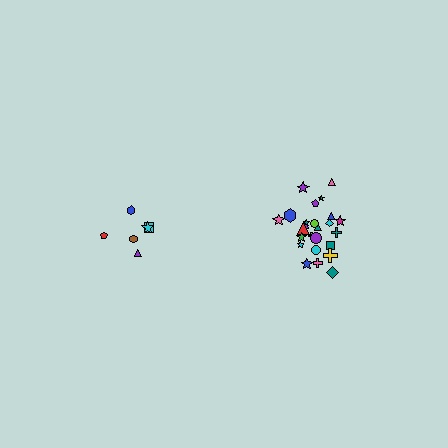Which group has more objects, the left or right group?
The right group.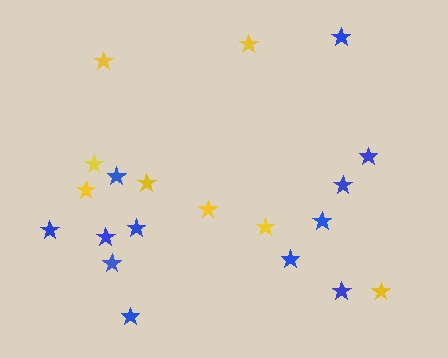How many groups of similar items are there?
There are 2 groups: one group of yellow stars (8) and one group of blue stars (12).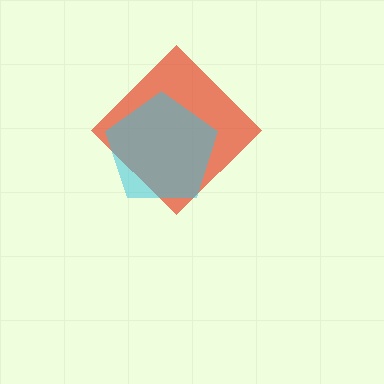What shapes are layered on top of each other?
The layered shapes are: a red diamond, a cyan pentagon.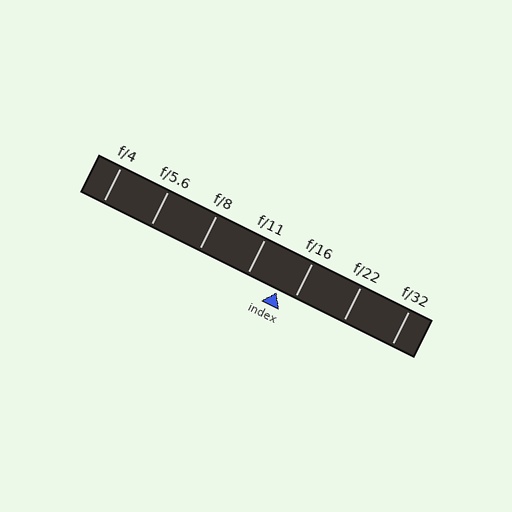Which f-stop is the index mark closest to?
The index mark is closest to f/16.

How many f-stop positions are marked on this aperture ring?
There are 7 f-stop positions marked.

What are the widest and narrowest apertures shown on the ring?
The widest aperture shown is f/4 and the narrowest is f/32.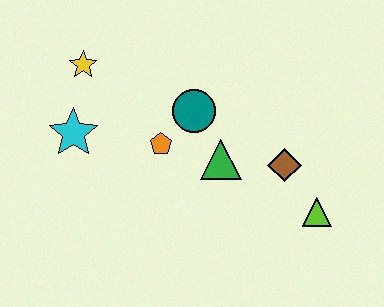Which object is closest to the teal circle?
The orange pentagon is closest to the teal circle.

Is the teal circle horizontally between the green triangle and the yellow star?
Yes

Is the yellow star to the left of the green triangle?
Yes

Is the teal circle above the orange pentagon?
Yes